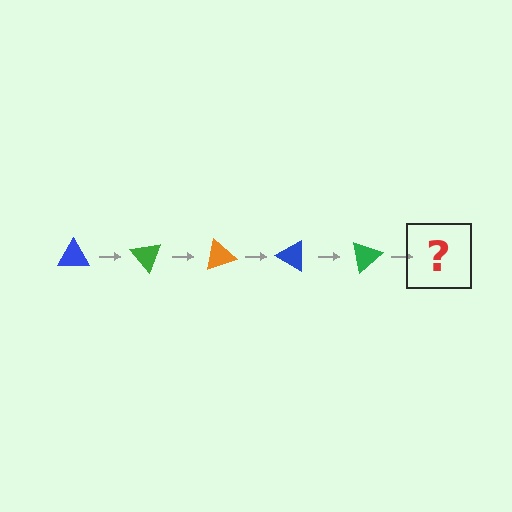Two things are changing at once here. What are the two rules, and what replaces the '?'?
The two rules are that it rotates 50 degrees each step and the color cycles through blue, green, and orange. The '?' should be an orange triangle, rotated 250 degrees from the start.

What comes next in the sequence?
The next element should be an orange triangle, rotated 250 degrees from the start.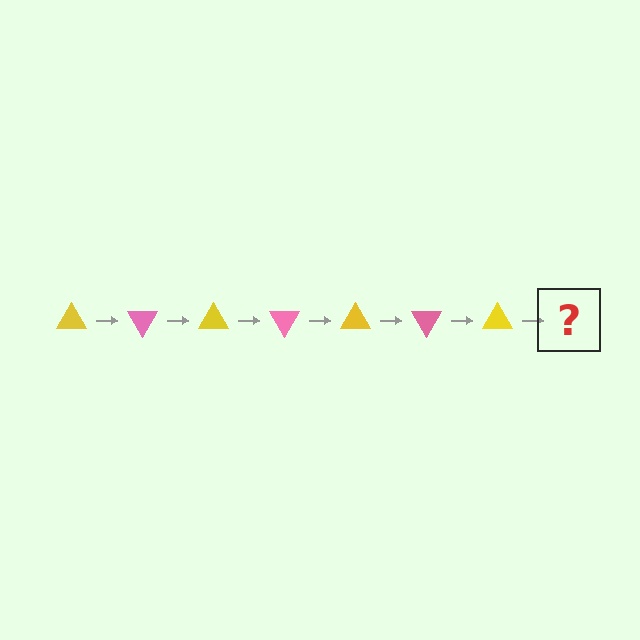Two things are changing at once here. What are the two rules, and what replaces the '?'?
The two rules are that it rotates 60 degrees each step and the color cycles through yellow and pink. The '?' should be a pink triangle, rotated 420 degrees from the start.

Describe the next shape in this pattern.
It should be a pink triangle, rotated 420 degrees from the start.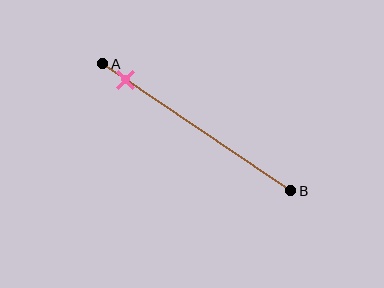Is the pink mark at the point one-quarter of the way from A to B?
No, the mark is at about 10% from A, not at the 25% one-quarter point.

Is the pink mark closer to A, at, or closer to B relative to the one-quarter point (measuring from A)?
The pink mark is closer to point A than the one-quarter point of segment AB.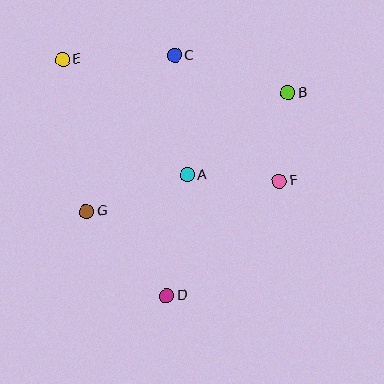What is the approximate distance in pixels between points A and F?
The distance between A and F is approximately 92 pixels.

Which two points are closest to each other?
Points B and F are closest to each other.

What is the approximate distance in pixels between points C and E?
The distance between C and E is approximately 112 pixels.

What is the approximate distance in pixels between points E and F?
The distance between E and F is approximately 248 pixels.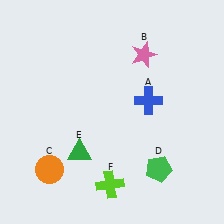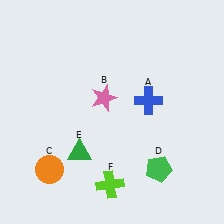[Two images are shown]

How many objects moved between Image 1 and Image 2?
1 object moved between the two images.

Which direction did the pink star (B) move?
The pink star (B) moved down.